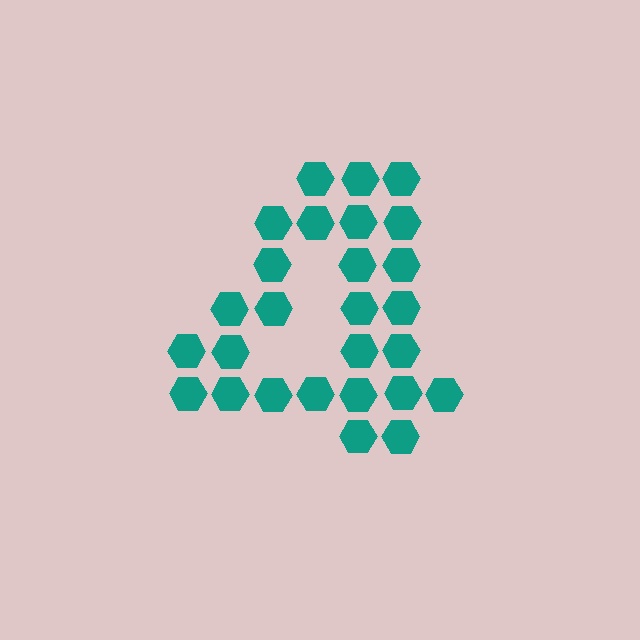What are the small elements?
The small elements are hexagons.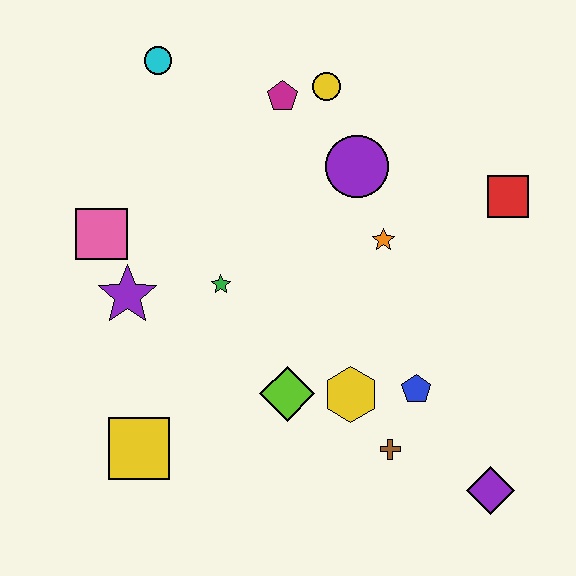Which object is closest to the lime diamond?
The yellow hexagon is closest to the lime diamond.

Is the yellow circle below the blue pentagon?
No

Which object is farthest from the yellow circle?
The purple diamond is farthest from the yellow circle.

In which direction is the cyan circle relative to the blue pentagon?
The cyan circle is above the blue pentagon.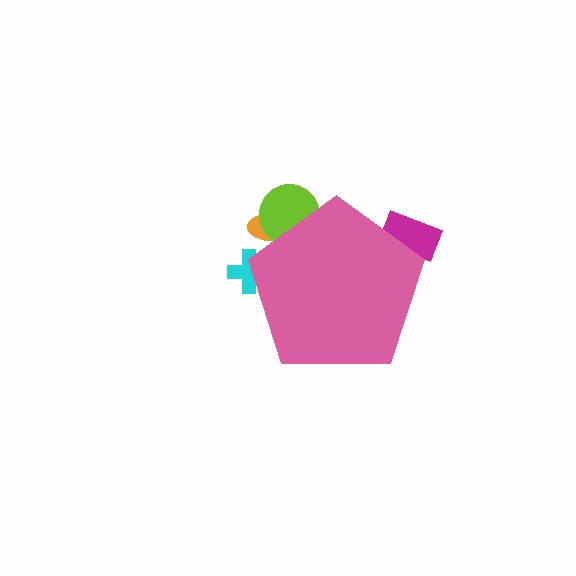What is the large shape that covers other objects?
A pink pentagon.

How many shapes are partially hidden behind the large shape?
4 shapes are partially hidden.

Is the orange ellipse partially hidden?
Yes, the orange ellipse is partially hidden behind the pink pentagon.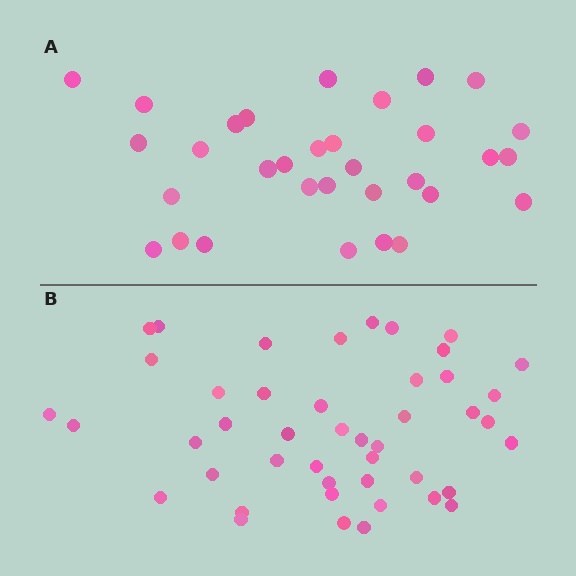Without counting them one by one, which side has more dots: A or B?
Region B (the bottom region) has more dots.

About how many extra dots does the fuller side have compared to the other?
Region B has approximately 15 more dots than region A.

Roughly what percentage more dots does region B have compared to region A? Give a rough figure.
About 40% more.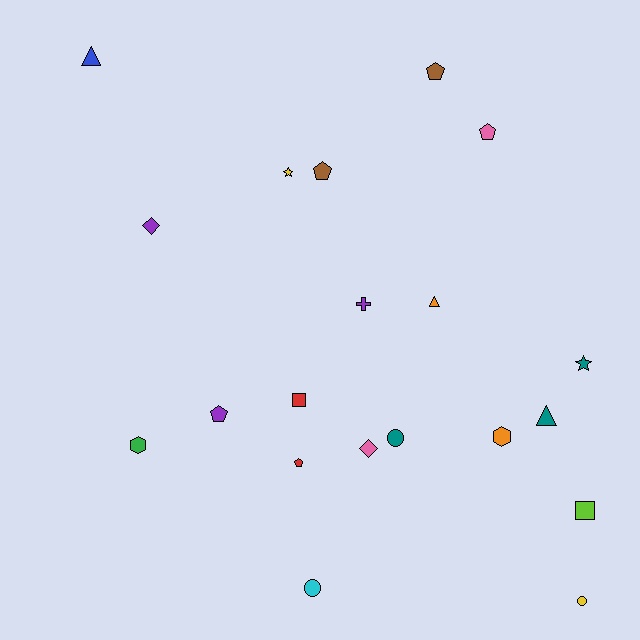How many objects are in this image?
There are 20 objects.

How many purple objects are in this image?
There are 3 purple objects.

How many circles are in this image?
There are 3 circles.